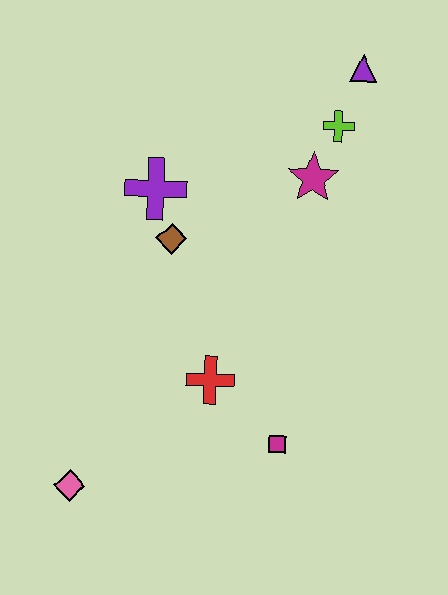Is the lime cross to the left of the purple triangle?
Yes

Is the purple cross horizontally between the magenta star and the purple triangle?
No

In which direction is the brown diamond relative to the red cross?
The brown diamond is above the red cross.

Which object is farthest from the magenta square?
The purple triangle is farthest from the magenta square.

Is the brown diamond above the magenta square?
Yes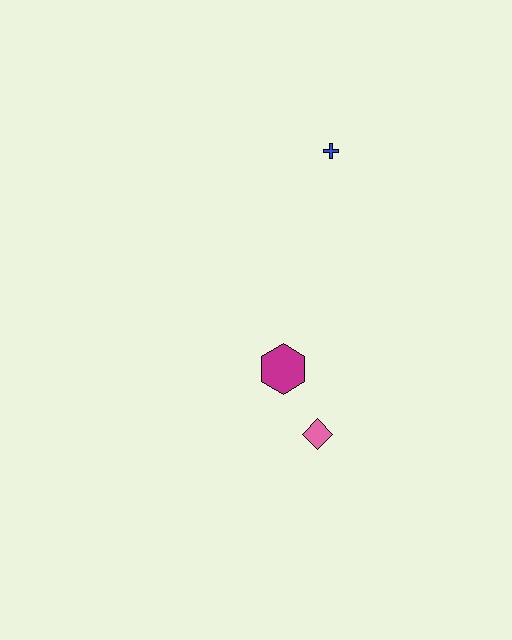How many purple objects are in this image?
There are no purple objects.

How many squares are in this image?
There are no squares.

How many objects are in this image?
There are 3 objects.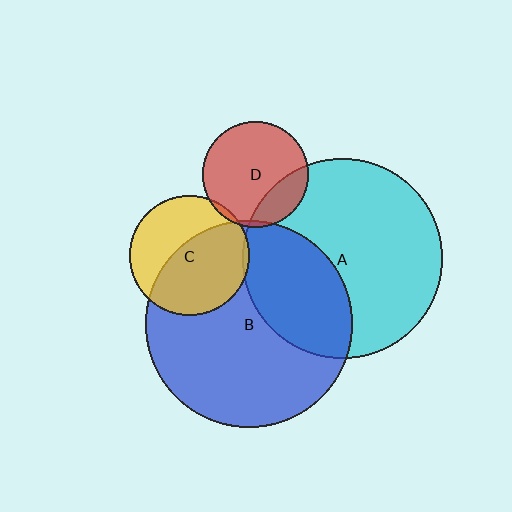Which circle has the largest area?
Circle B (blue).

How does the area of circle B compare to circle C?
Approximately 3.0 times.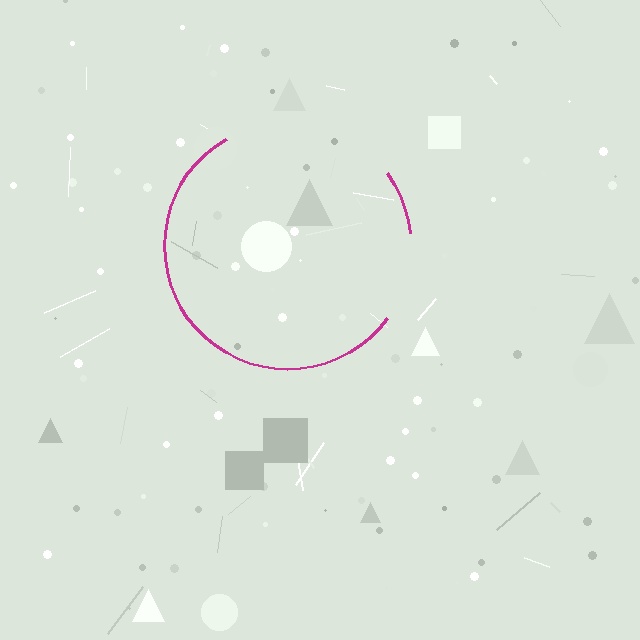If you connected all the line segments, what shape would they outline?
They would outline a circle.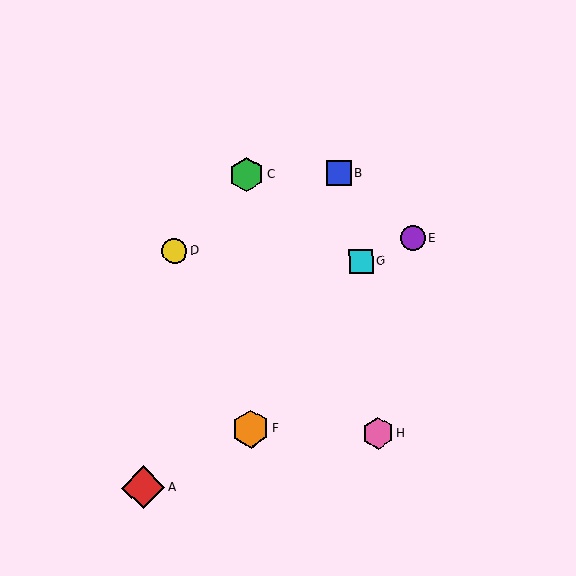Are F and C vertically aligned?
Yes, both are at x≈251.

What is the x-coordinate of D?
Object D is at x≈174.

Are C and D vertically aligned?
No, C is at x≈247 and D is at x≈174.